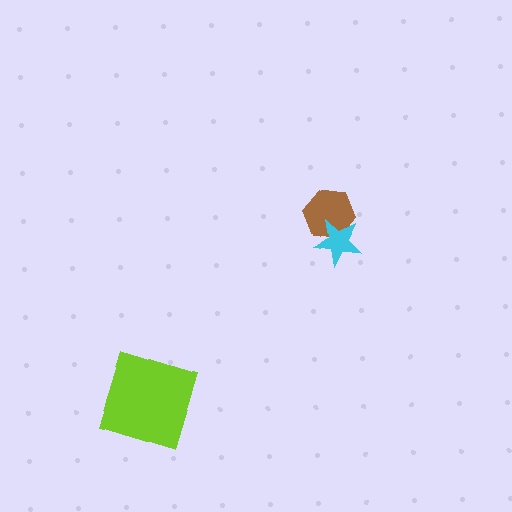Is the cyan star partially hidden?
No, no other shape covers it.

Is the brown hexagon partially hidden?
Yes, it is partially covered by another shape.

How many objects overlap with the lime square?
0 objects overlap with the lime square.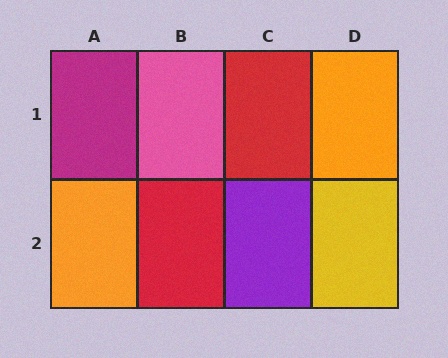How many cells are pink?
1 cell is pink.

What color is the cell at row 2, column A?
Orange.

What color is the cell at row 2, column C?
Purple.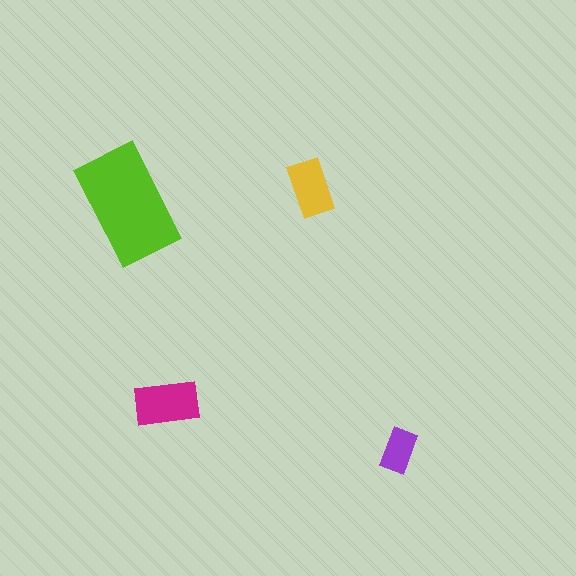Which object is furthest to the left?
The lime rectangle is leftmost.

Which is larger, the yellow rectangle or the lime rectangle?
The lime one.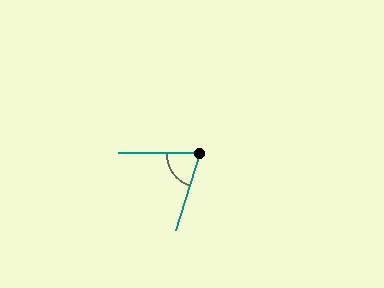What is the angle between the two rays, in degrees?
Approximately 73 degrees.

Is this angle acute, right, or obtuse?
It is acute.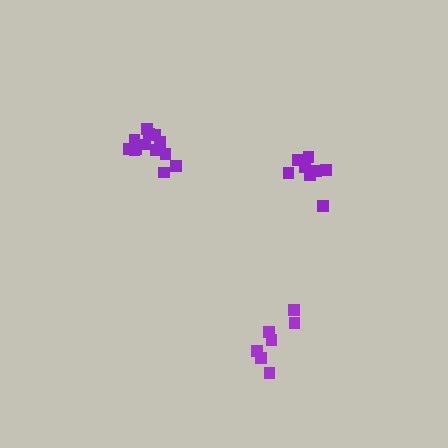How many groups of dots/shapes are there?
There are 3 groups.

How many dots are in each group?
Group 1: 7 dots, Group 2: 8 dots, Group 3: 13 dots (28 total).